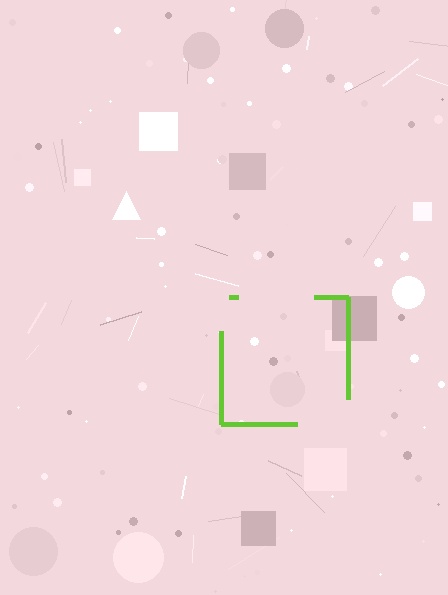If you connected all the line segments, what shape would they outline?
They would outline a square.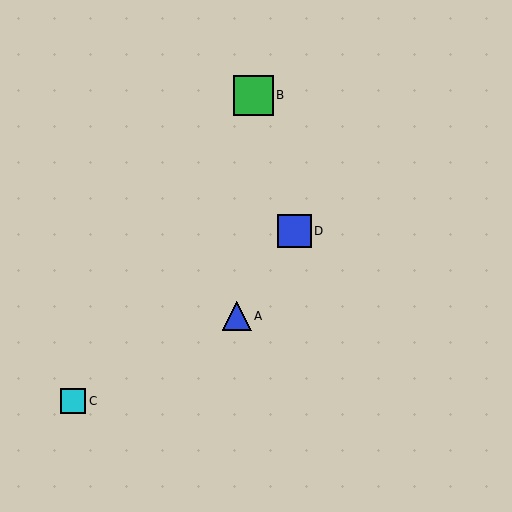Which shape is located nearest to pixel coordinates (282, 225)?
The blue square (labeled D) at (295, 231) is nearest to that location.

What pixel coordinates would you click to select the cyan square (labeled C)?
Click at (73, 401) to select the cyan square C.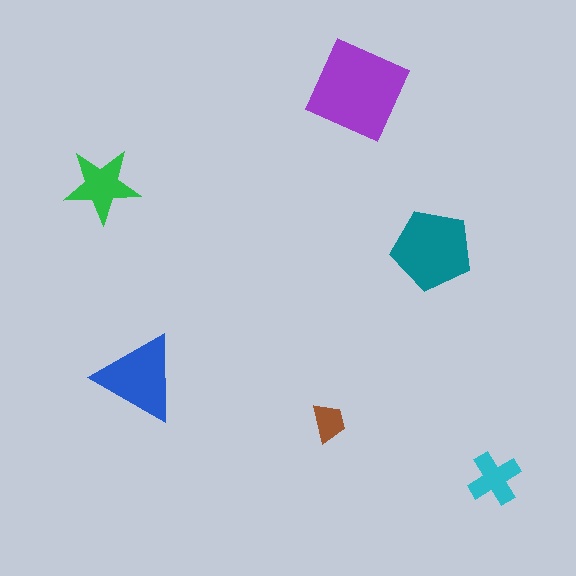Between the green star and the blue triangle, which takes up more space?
The blue triangle.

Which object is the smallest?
The brown trapezoid.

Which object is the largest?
The purple square.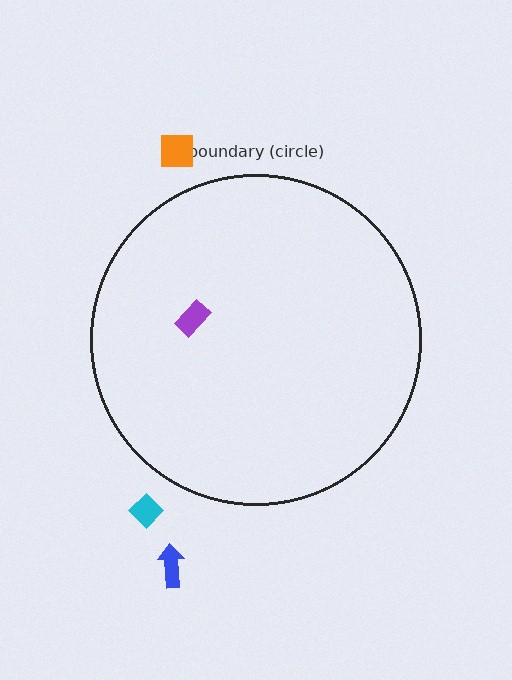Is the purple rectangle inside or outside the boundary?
Inside.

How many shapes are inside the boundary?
1 inside, 3 outside.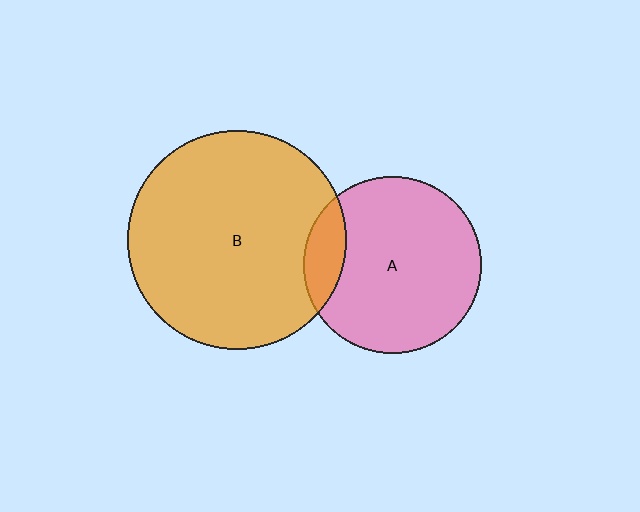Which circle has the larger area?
Circle B (orange).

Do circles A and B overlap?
Yes.